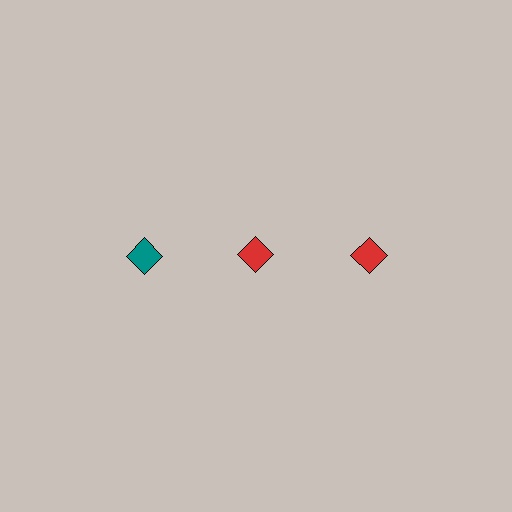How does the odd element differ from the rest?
It has a different color: teal instead of red.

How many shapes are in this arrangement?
There are 3 shapes arranged in a grid pattern.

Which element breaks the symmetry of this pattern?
The teal diamond in the top row, leftmost column breaks the symmetry. All other shapes are red diamonds.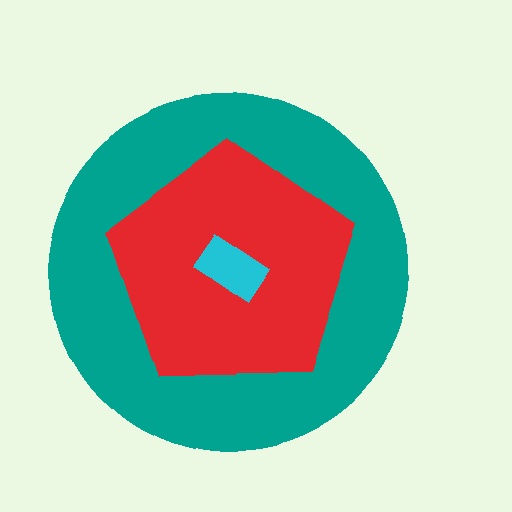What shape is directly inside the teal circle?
The red pentagon.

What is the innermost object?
The cyan rectangle.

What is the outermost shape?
The teal circle.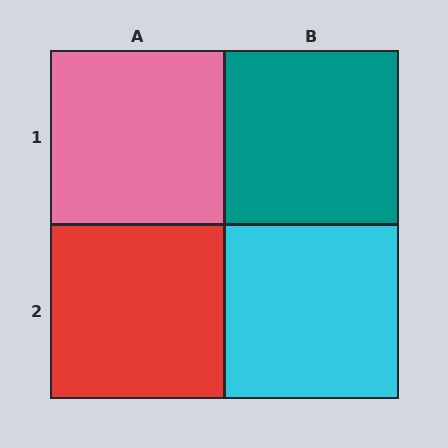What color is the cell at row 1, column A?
Pink.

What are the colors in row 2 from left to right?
Red, cyan.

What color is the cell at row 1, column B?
Teal.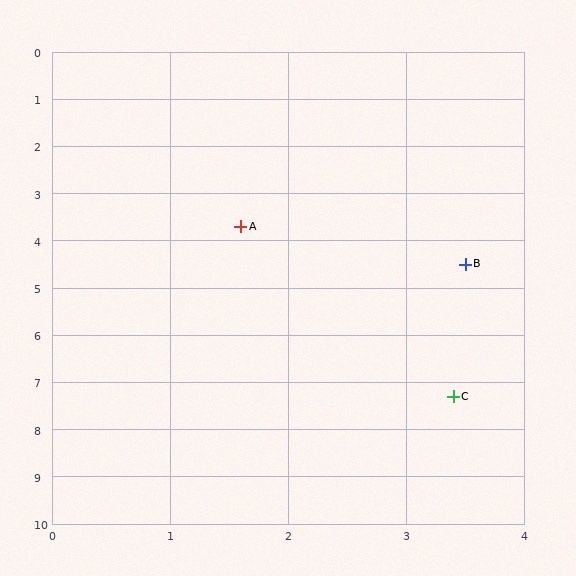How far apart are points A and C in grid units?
Points A and C are about 4.0 grid units apart.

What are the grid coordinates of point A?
Point A is at approximately (1.6, 3.7).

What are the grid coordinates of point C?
Point C is at approximately (3.4, 7.3).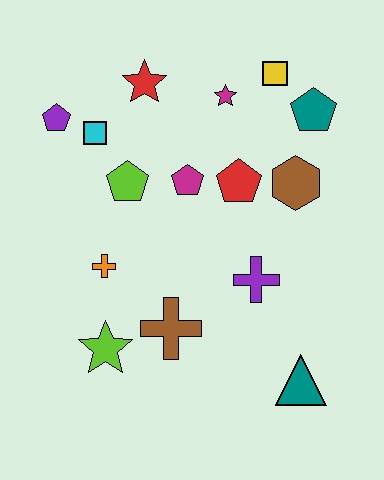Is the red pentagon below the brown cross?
No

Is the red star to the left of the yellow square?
Yes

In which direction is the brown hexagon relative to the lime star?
The brown hexagon is to the right of the lime star.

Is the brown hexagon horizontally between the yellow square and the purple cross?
No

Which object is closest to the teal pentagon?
The yellow square is closest to the teal pentagon.